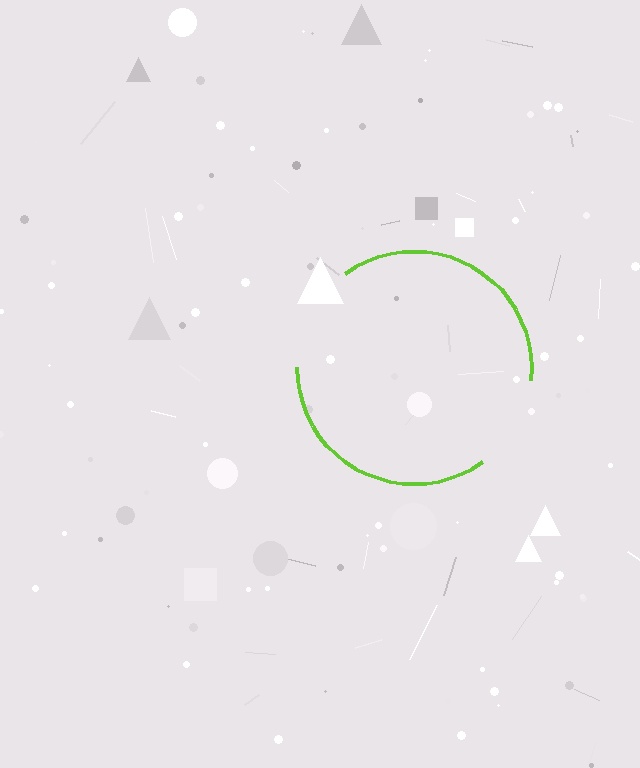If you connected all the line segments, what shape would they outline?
They would outline a circle.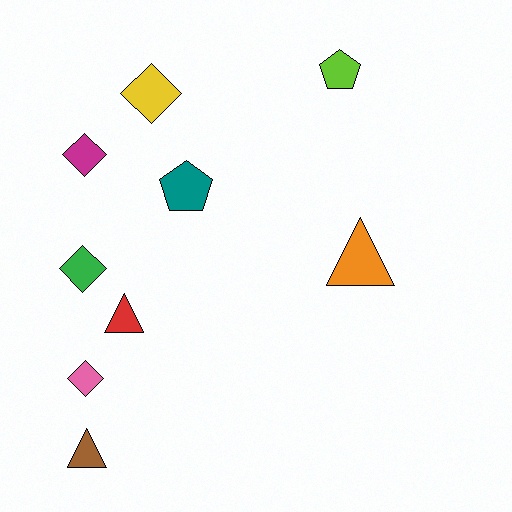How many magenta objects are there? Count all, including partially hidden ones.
There is 1 magenta object.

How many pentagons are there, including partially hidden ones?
There are 2 pentagons.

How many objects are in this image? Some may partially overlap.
There are 9 objects.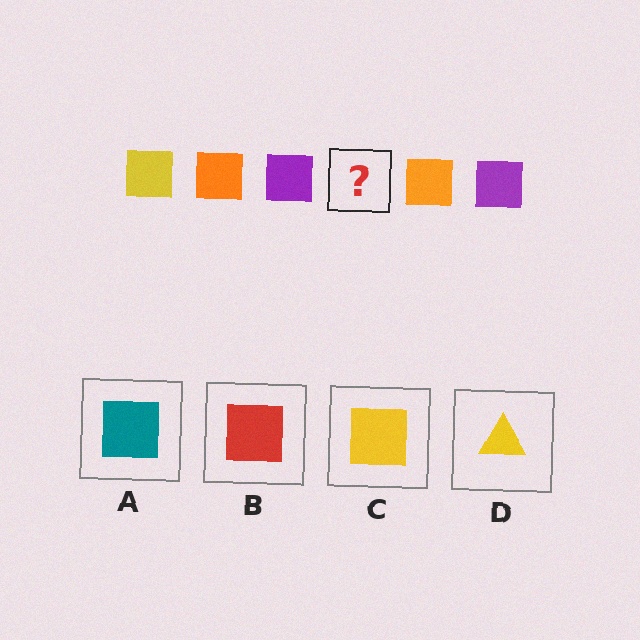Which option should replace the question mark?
Option C.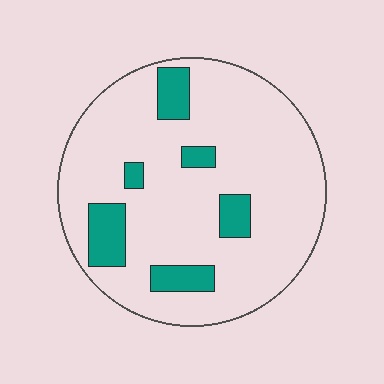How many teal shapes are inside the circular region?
6.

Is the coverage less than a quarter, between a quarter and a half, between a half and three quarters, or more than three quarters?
Less than a quarter.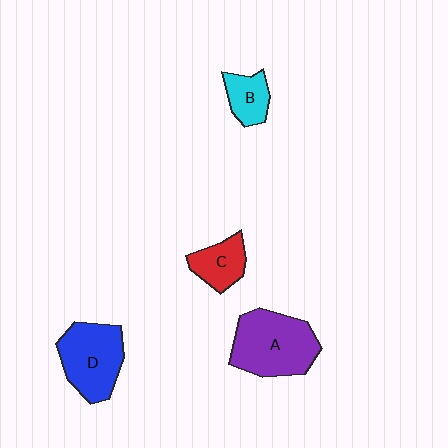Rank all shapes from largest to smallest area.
From largest to smallest: A (purple), D (blue), C (red), B (cyan).